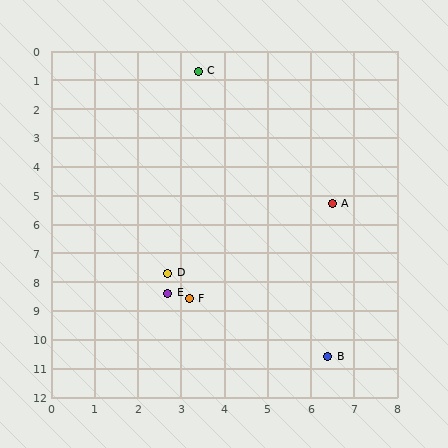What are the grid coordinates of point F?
Point F is at approximately (3.2, 8.6).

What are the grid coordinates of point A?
Point A is at approximately (6.5, 5.3).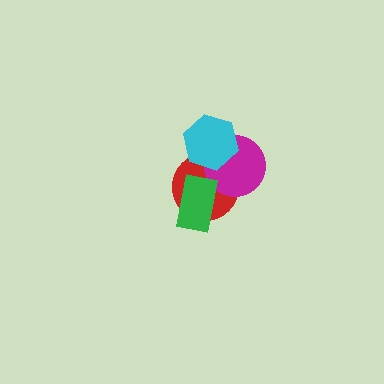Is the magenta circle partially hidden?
Yes, it is partially covered by another shape.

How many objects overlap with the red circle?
3 objects overlap with the red circle.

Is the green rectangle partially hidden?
No, no other shape covers it.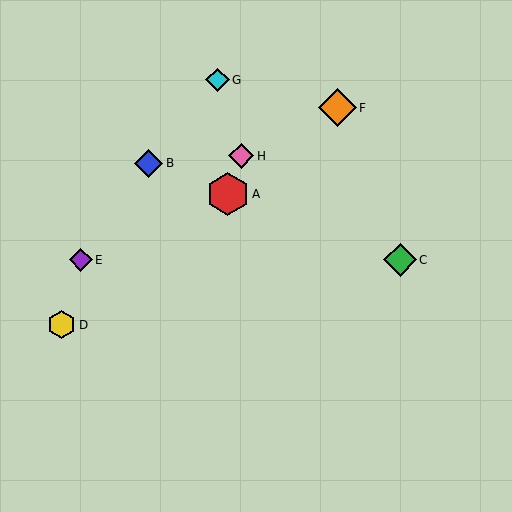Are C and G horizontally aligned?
No, C is at y≈260 and G is at y≈80.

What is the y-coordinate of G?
Object G is at y≈80.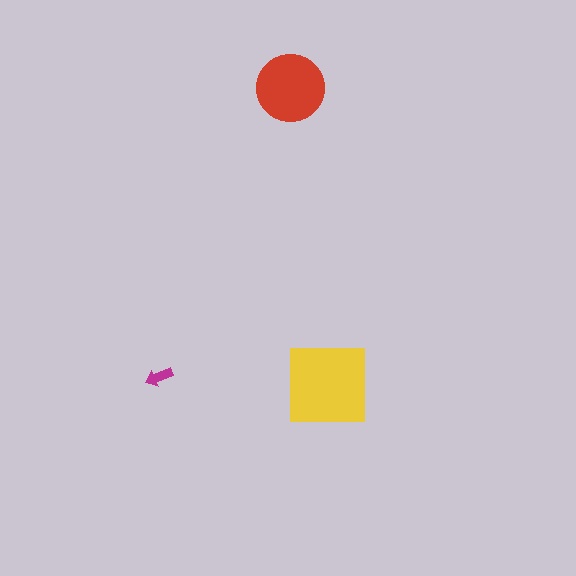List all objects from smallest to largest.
The magenta arrow, the red circle, the yellow square.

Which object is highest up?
The red circle is topmost.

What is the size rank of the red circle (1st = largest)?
2nd.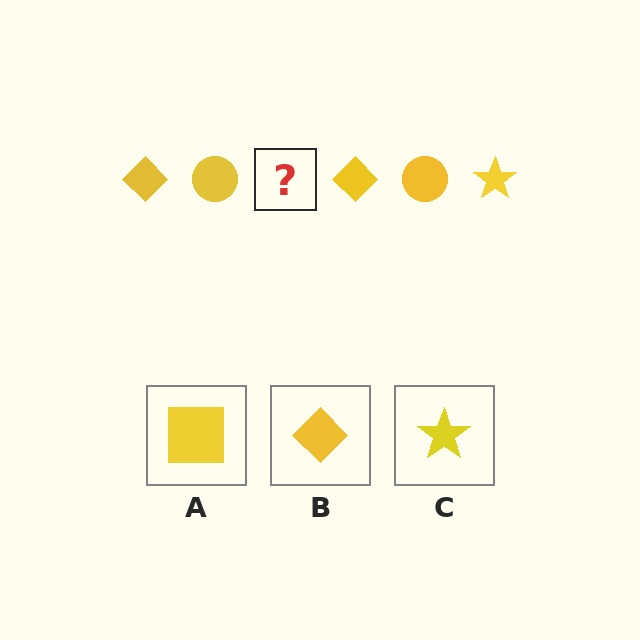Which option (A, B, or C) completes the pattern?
C.